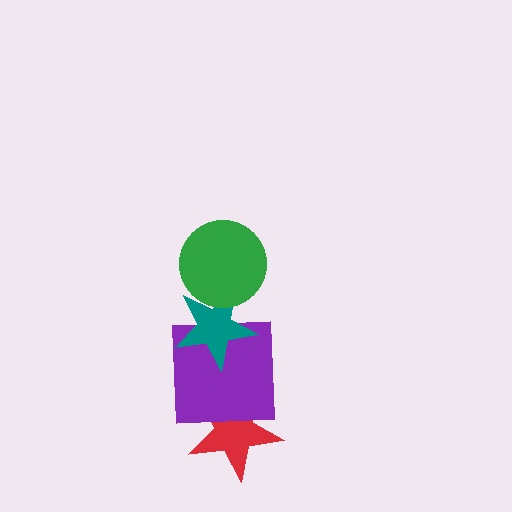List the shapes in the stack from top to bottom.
From top to bottom: the green circle, the teal star, the purple square, the red star.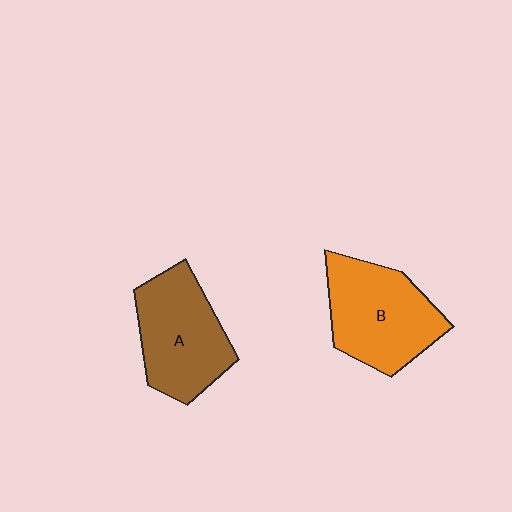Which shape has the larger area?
Shape B (orange).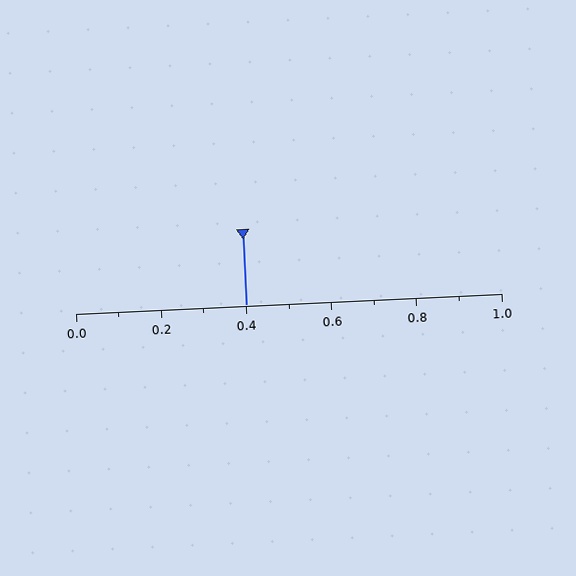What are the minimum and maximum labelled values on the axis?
The axis runs from 0.0 to 1.0.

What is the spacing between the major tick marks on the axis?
The major ticks are spaced 0.2 apart.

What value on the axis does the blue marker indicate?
The marker indicates approximately 0.4.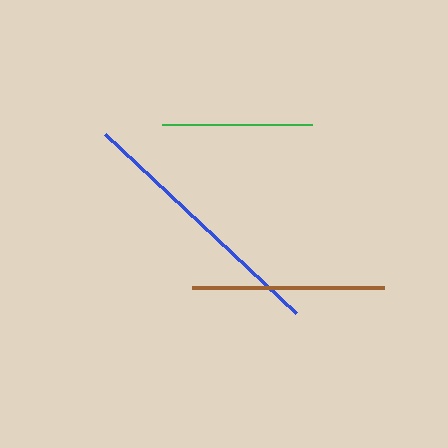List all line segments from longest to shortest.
From longest to shortest: blue, brown, green.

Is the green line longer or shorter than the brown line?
The brown line is longer than the green line.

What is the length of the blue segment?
The blue segment is approximately 262 pixels long.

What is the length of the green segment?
The green segment is approximately 149 pixels long.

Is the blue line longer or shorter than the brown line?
The blue line is longer than the brown line.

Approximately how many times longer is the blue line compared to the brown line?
The blue line is approximately 1.4 times the length of the brown line.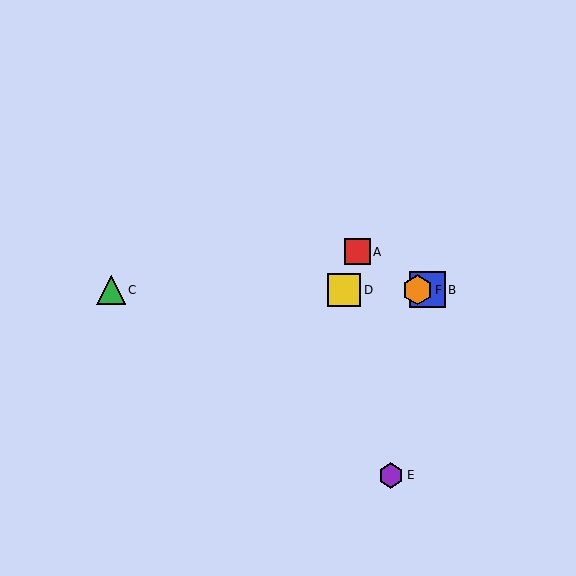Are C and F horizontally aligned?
Yes, both are at y≈290.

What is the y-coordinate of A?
Object A is at y≈252.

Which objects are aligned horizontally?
Objects B, C, D, F are aligned horizontally.